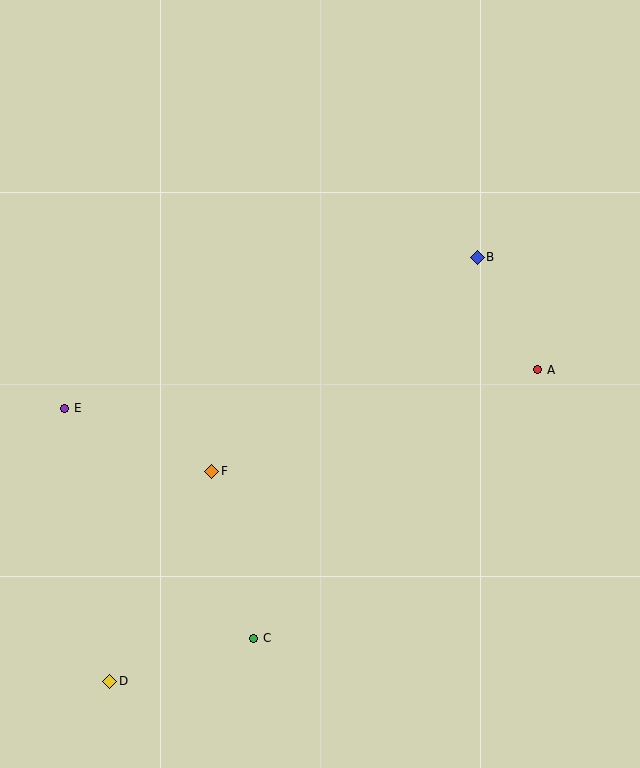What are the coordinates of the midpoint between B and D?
The midpoint between B and D is at (293, 469).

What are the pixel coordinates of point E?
Point E is at (65, 408).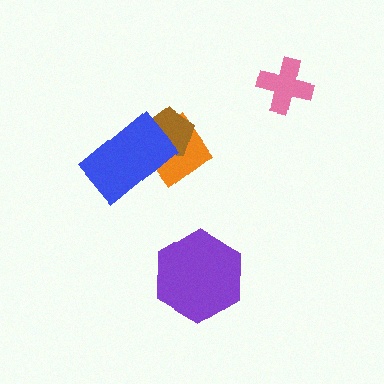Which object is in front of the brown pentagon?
The blue rectangle is in front of the brown pentagon.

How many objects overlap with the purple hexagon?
0 objects overlap with the purple hexagon.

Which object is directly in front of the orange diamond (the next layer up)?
The brown pentagon is directly in front of the orange diamond.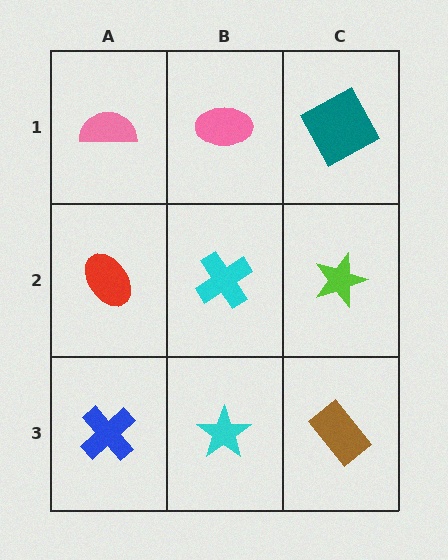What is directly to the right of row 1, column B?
A teal square.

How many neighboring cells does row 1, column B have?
3.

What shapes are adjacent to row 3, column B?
A cyan cross (row 2, column B), a blue cross (row 3, column A), a brown rectangle (row 3, column C).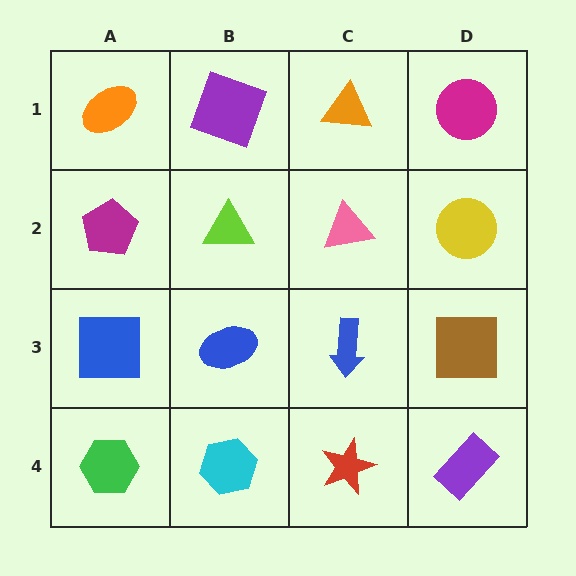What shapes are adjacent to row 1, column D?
A yellow circle (row 2, column D), an orange triangle (row 1, column C).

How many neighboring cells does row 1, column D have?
2.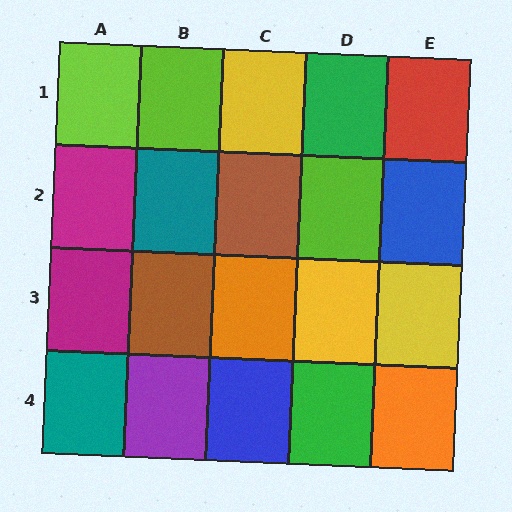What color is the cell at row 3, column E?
Yellow.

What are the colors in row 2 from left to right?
Magenta, teal, brown, lime, blue.